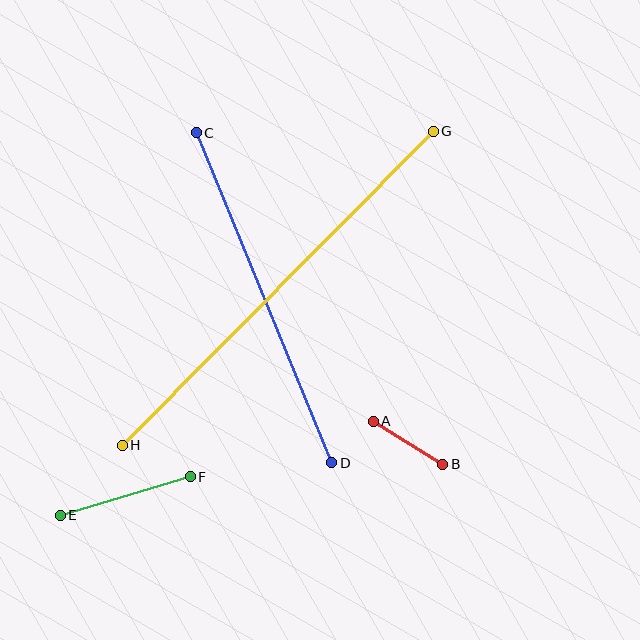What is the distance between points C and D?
The distance is approximately 356 pixels.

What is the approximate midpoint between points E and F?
The midpoint is at approximately (125, 496) pixels.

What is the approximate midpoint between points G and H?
The midpoint is at approximately (278, 288) pixels.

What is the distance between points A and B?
The distance is approximately 82 pixels.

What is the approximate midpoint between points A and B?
The midpoint is at approximately (408, 443) pixels.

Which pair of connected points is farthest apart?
Points G and H are farthest apart.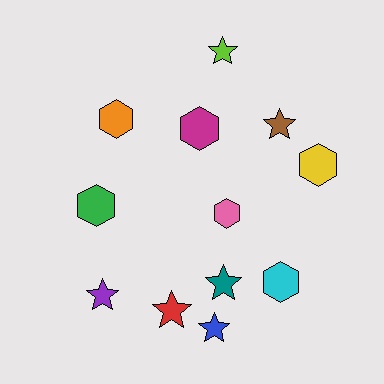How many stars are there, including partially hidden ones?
There are 6 stars.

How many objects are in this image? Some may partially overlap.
There are 12 objects.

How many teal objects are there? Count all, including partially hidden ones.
There is 1 teal object.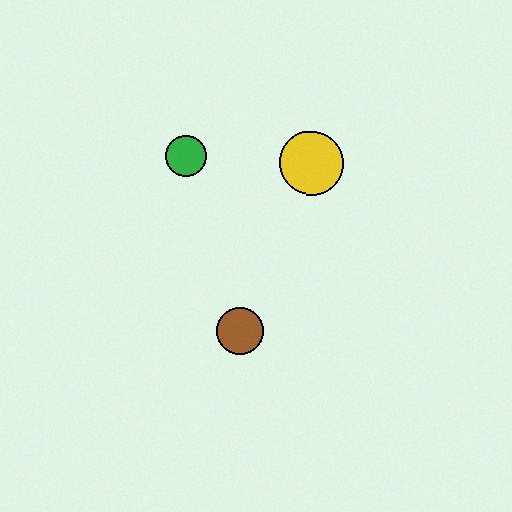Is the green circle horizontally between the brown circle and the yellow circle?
No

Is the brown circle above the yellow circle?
No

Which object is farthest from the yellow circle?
The brown circle is farthest from the yellow circle.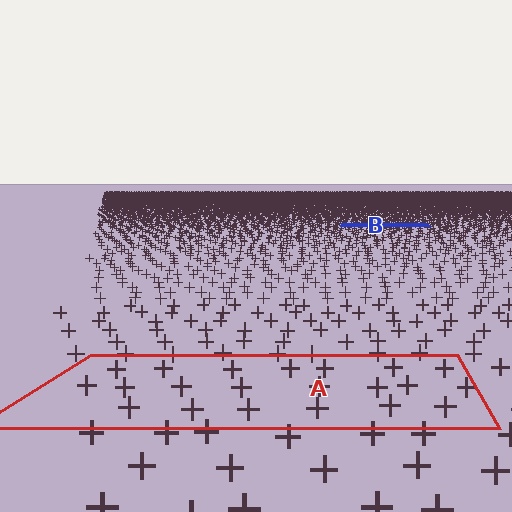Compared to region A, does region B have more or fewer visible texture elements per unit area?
Region B has more texture elements per unit area — they are packed more densely because it is farther away.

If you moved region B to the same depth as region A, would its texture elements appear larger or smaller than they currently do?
They would appear larger. At a closer depth, the same texture elements are projected at a bigger on-screen size.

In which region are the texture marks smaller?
The texture marks are smaller in region B, because it is farther away.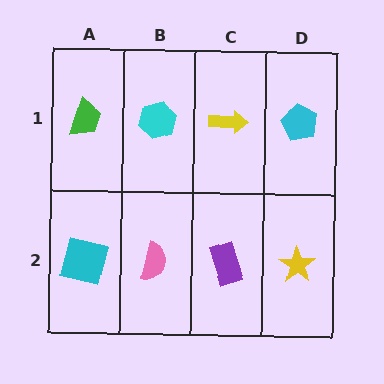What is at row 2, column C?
A purple rectangle.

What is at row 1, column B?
A cyan hexagon.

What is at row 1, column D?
A cyan pentagon.